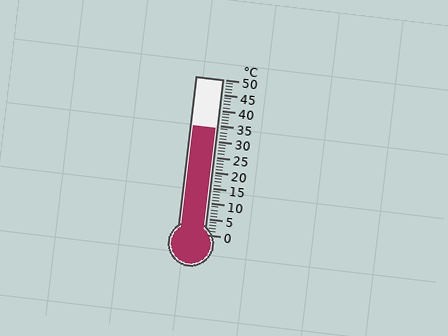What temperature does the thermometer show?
The thermometer shows approximately 34°C.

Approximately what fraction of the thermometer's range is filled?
The thermometer is filled to approximately 70% of its range.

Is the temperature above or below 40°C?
The temperature is below 40°C.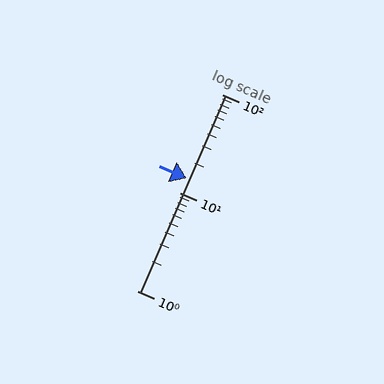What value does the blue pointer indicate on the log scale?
The pointer indicates approximately 14.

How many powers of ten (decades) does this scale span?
The scale spans 2 decades, from 1 to 100.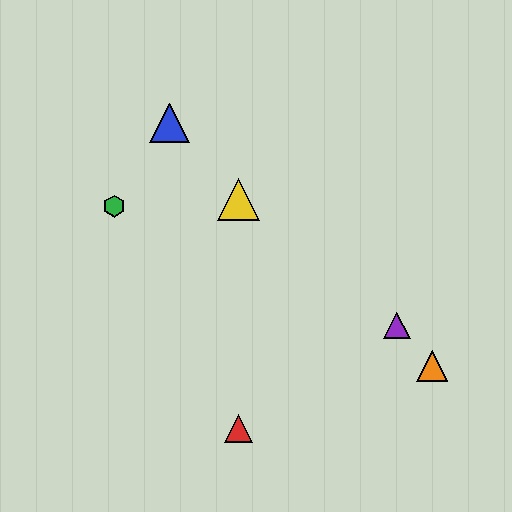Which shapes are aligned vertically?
The red triangle, the yellow triangle are aligned vertically.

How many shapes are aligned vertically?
2 shapes (the red triangle, the yellow triangle) are aligned vertically.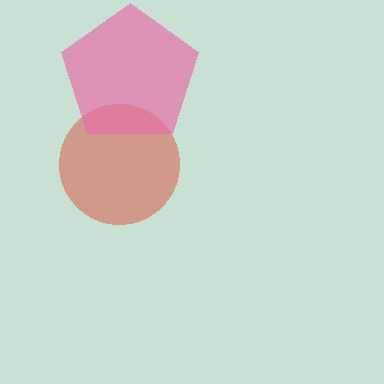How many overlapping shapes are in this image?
There are 2 overlapping shapes in the image.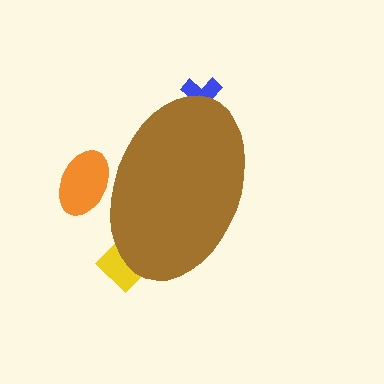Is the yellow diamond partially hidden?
Yes, the yellow diamond is partially hidden behind the brown ellipse.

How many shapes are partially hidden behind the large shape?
3 shapes are partially hidden.